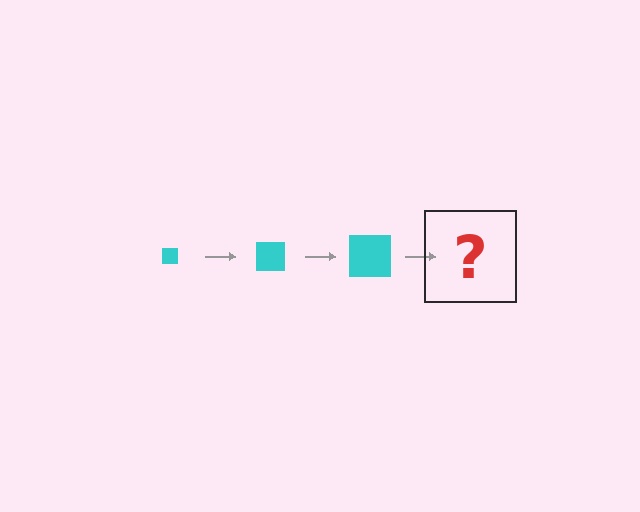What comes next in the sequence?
The next element should be a cyan square, larger than the previous one.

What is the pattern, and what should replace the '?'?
The pattern is that the square gets progressively larger each step. The '?' should be a cyan square, larger than the previous one.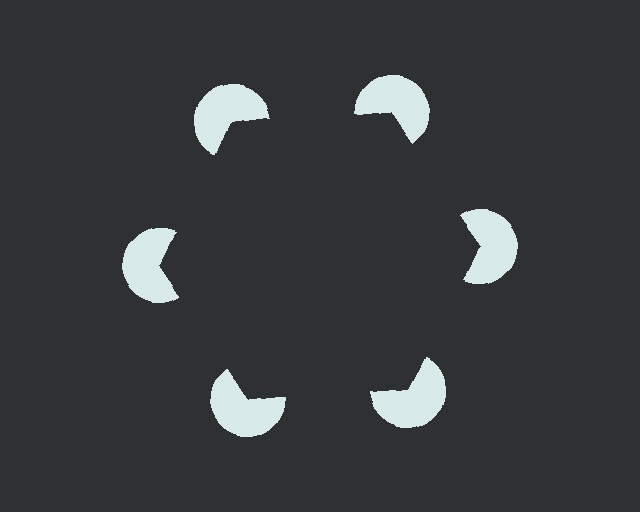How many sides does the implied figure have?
6 sides.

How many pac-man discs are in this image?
There are 6 — one at each vertex of the illusory hexagon.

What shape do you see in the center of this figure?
An illusory hexagon — its edges are inferred from the aligned wedge cuts in the pac-man discs, not physically drawn.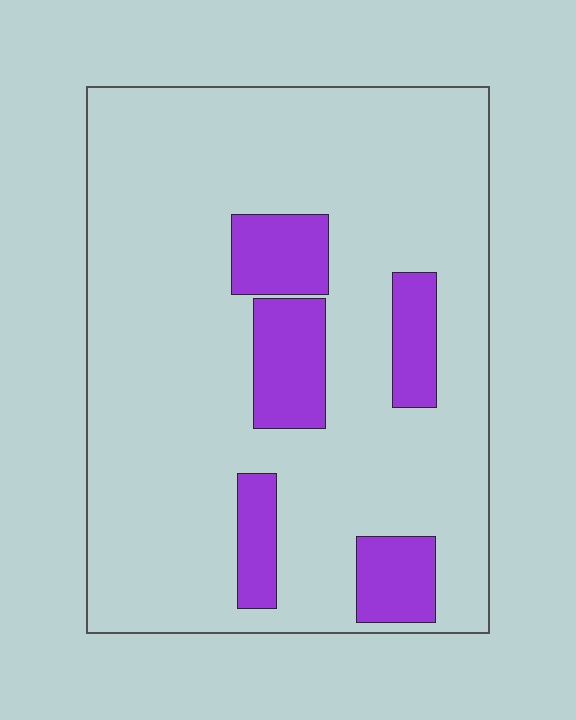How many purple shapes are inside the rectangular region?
5.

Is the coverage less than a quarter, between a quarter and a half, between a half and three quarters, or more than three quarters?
Less than a quarter.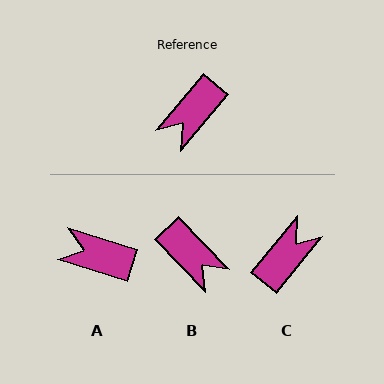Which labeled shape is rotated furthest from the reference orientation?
C, about 179 degrees away.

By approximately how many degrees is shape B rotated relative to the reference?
Approximately 84 degrees counter-clockwise.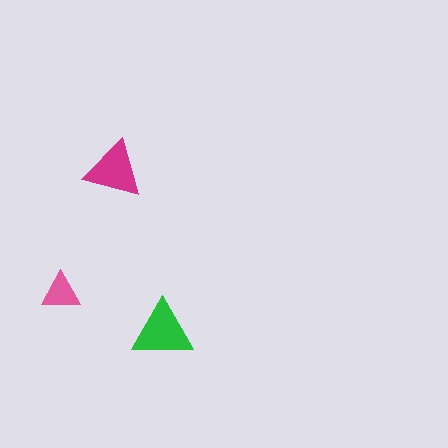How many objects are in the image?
There are 3 objects in the image.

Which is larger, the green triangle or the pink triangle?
The green one.